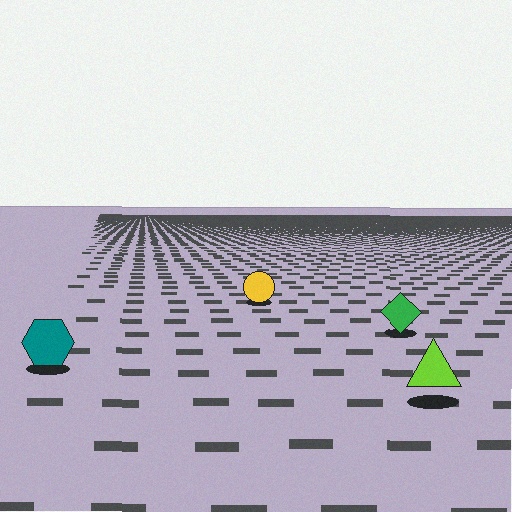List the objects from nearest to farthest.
From nearest to farthest: the lime triangle, the teal hexagon, the green diamond, the yellow circle.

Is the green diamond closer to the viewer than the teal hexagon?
No. The teal hexagon is closer — you can tell from the texture gradient: the ground texture is coarser near it.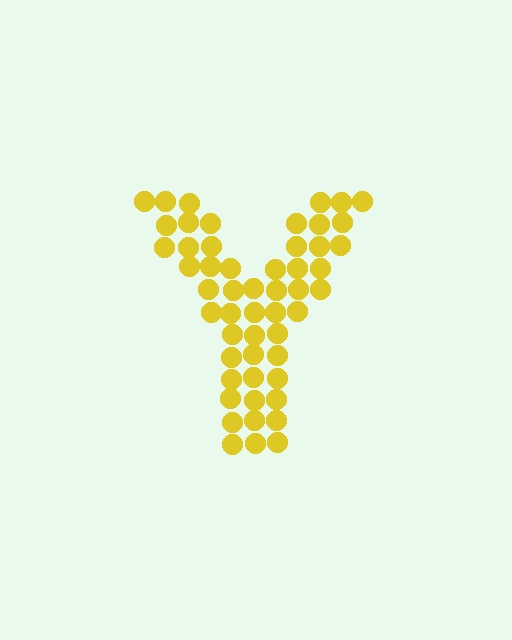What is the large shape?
The large shape is the letter Y.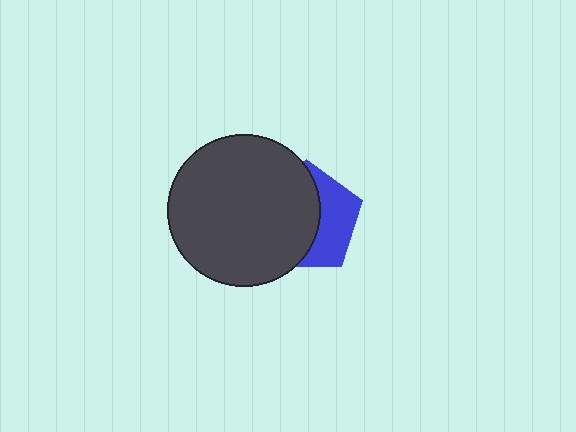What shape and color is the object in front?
The object in front is a dark gray circle.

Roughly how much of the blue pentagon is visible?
A small part of it is visible (roughly 40%).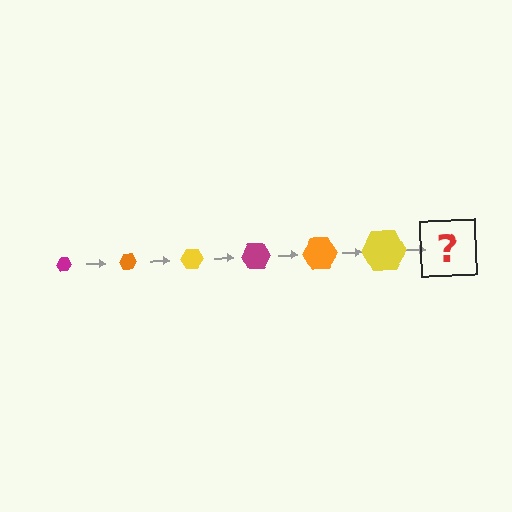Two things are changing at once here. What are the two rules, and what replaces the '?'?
The two rules are that the hexagon grows larger each step and the color cycles through magenta, orange, and yellow. The '?' should be a magenta hexagon, larger than the previous one.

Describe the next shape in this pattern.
It should be a magenta hexagon, larger than the previous one.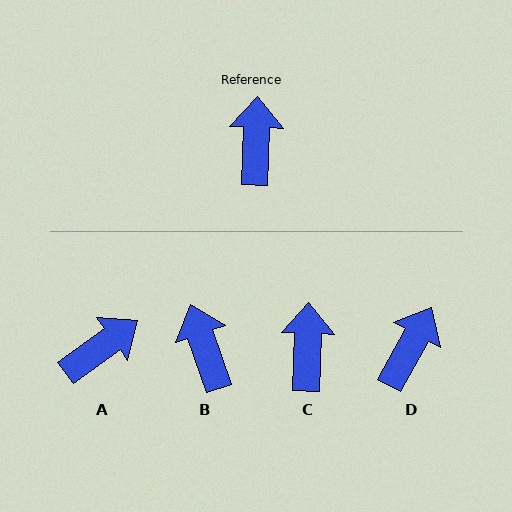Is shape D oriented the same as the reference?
No, it is off by about 27 degrees.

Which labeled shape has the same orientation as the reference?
C.